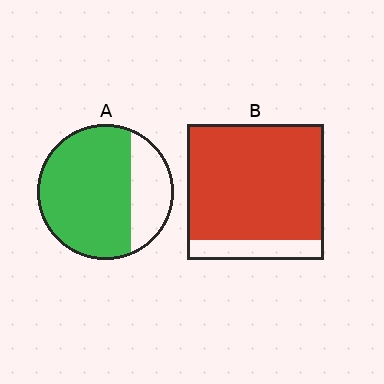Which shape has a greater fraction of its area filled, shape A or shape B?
Shape B.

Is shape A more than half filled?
Yes.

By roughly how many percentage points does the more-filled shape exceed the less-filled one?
By roughly 10 percentage points (B over A).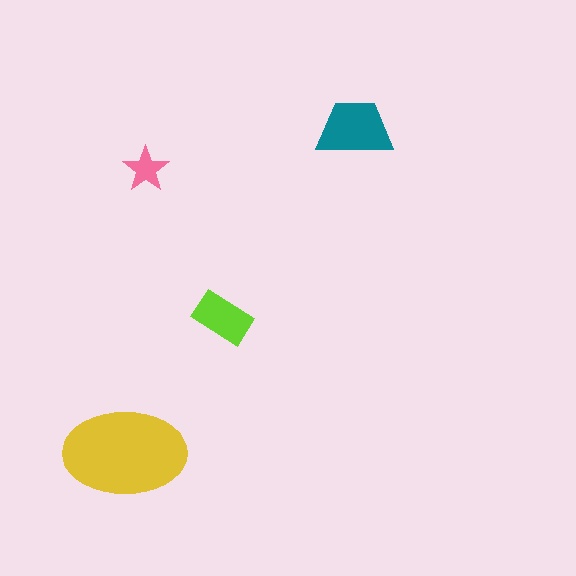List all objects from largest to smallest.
The yellow ellipse, the teal trapezoid, the lime rectangle, the pink star.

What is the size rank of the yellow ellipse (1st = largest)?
1st.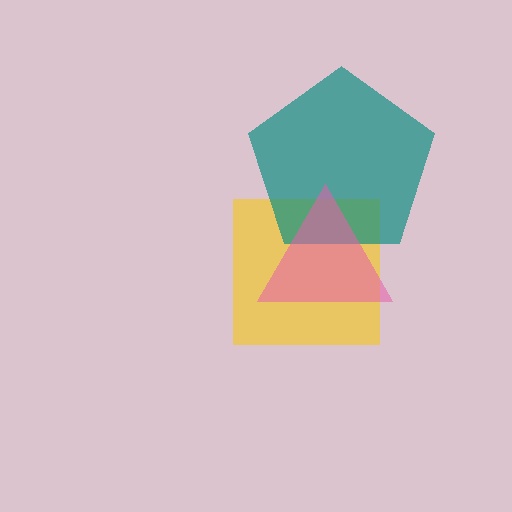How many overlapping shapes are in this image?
There are 3 overlapping shapes in the image.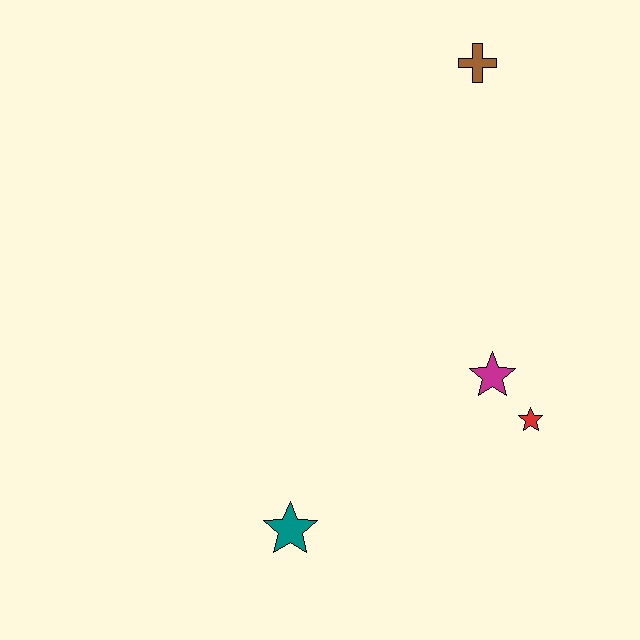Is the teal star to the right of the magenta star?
No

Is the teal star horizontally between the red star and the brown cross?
No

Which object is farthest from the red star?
The brown cross is farthest from the red star.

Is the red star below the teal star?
No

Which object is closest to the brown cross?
The magenta star is closest to the brown cross.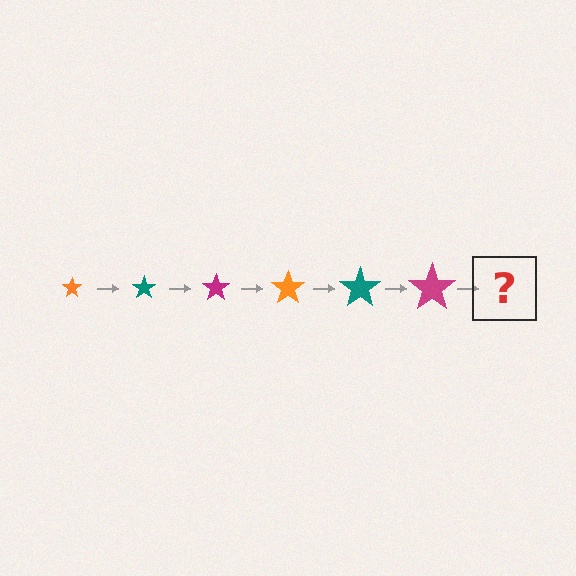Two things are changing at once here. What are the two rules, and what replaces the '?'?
The two rules are that the star grows larger each step and the color cycles through orange, teal, and magenta. The '?' should be an orange star, larger than the previous one.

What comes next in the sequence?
The next element should be an orange star, larger than the previous one.